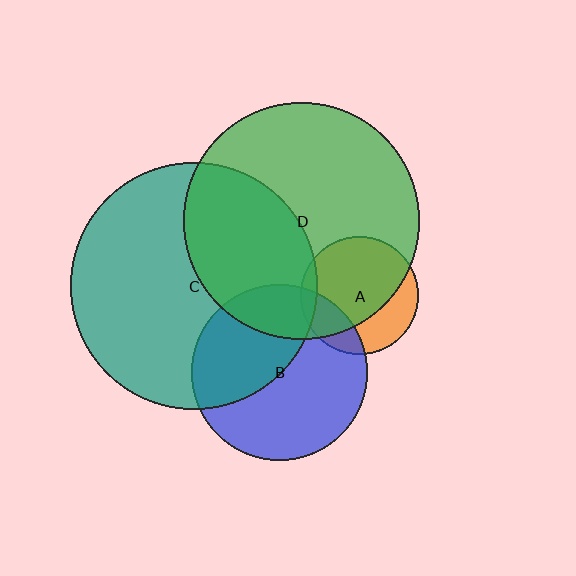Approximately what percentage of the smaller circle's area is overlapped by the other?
Approximately 5%.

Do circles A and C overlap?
Yes.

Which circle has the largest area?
Circle C (teal).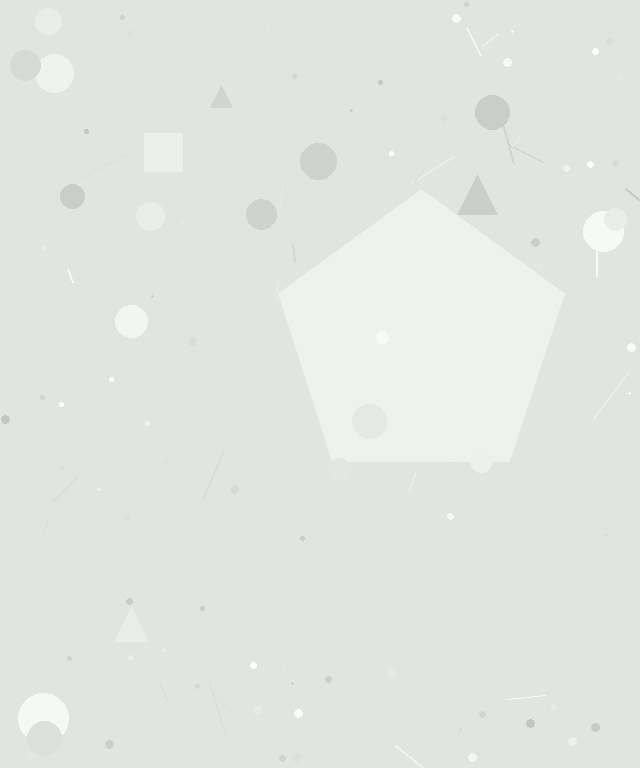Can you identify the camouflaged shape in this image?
The camouflaged shape is a pentagon.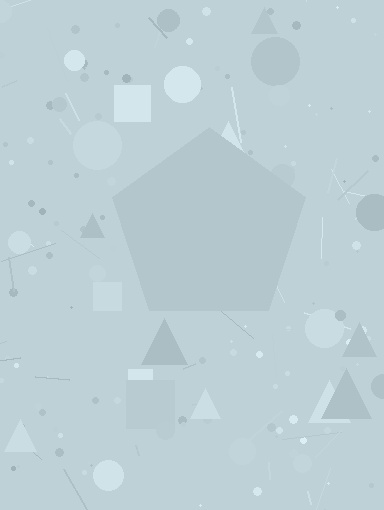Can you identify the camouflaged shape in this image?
The camouflaged shape is a pentagon.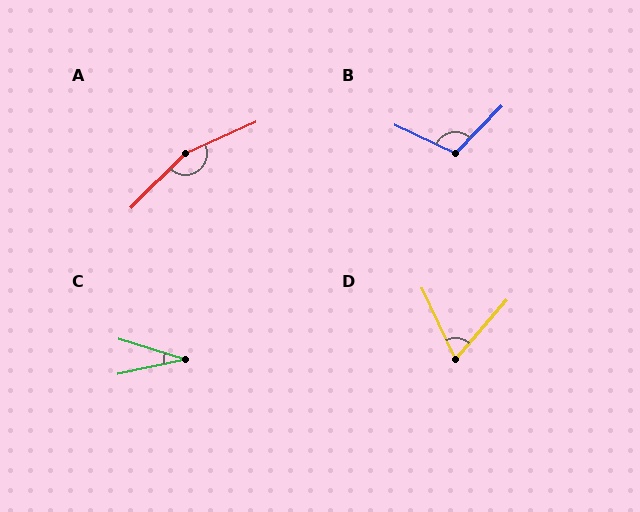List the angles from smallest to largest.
C (30°), D (66°), B (109°), A (159°).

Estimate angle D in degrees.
Approximately 66 degrees.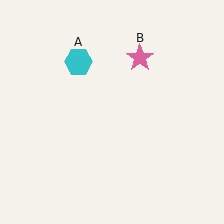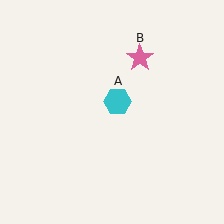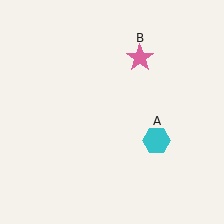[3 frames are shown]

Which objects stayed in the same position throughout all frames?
Pink star (object B) remained stationary.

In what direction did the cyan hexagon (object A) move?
The cyan hexagon (object A) moved down and to the right.